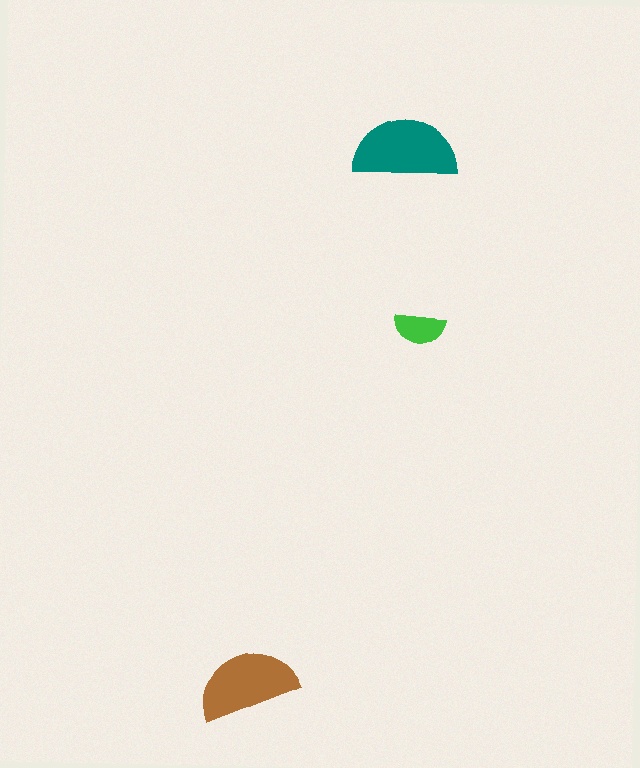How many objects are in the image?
There are 3 objects in the image.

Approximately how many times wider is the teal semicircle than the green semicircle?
About 2 times wider.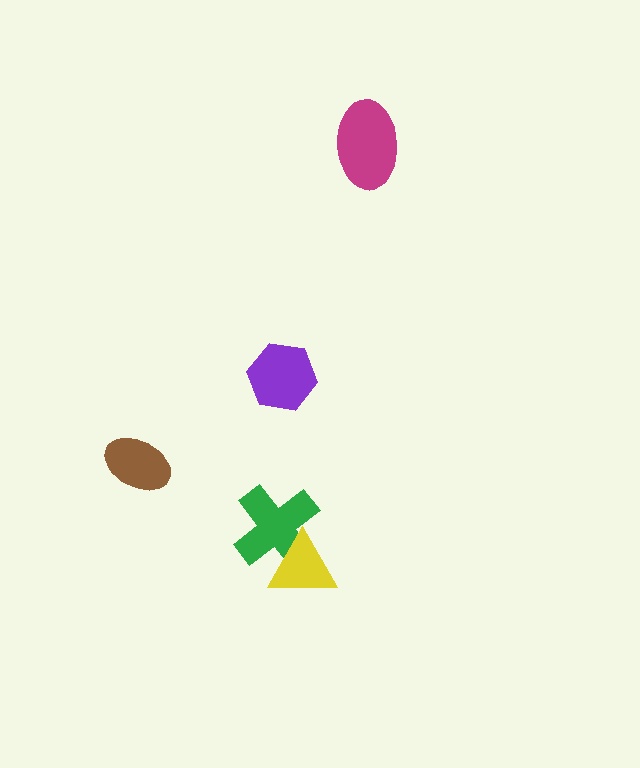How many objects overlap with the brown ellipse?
0 objects overlap with the brown ellipse.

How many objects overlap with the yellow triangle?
1 object overlaps with the yellow triangle.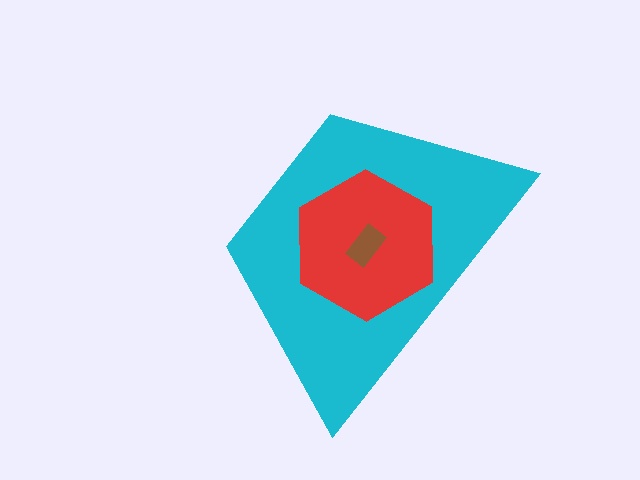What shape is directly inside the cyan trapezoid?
The red hexagon.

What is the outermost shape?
The cyan trapezoid.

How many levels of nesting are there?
3.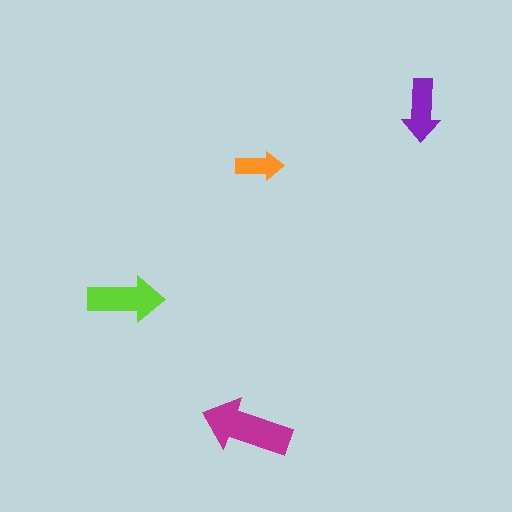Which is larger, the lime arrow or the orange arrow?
The lime one.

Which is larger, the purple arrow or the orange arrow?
The purple one.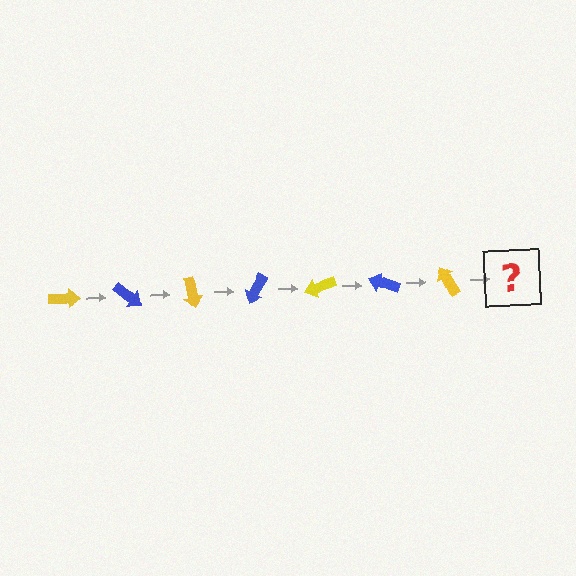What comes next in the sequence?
The next element should be a blue arrow, rotated 280 degrees from the start.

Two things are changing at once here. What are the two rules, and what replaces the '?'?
The two rules are that it rotates 40 degrees each step and the color cycles through yellow and blue. The '?' should be a blue arrow, rotated 280 degrees from the start.